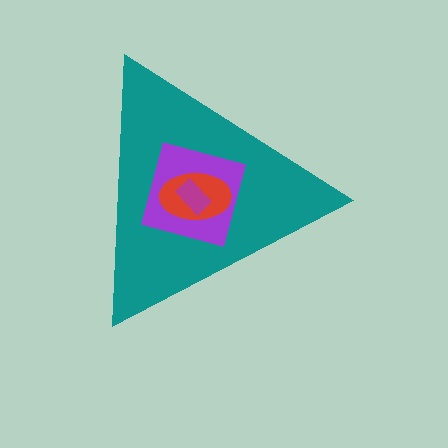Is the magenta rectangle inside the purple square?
Yes.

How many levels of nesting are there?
4.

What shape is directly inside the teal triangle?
The purple square.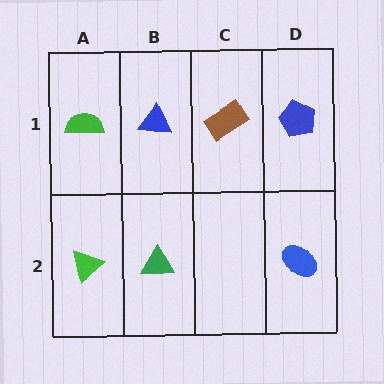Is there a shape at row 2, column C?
No, that cell is empty.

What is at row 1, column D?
A blue pentagon.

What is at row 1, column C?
A brown rectangle.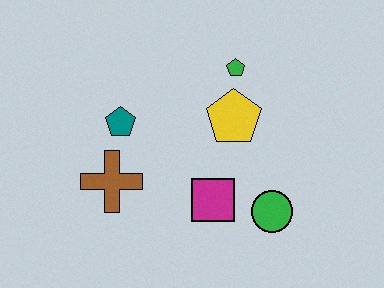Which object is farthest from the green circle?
The teal pentagon is farthest from the green circle.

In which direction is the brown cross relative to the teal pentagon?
The brown cross is below the teal pentagon.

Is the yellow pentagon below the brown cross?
No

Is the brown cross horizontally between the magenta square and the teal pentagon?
No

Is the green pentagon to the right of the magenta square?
Yes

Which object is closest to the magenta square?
The green circle is closest to the magenta square.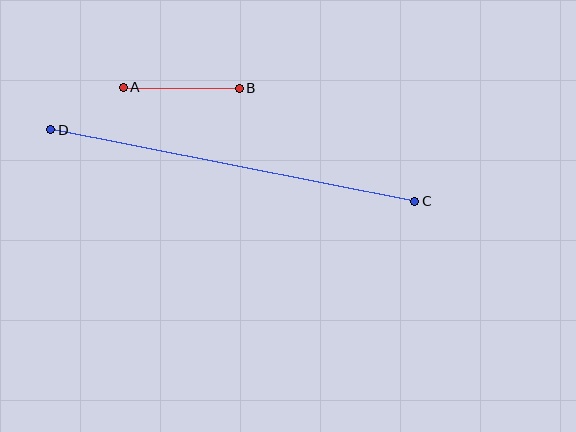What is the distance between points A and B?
The distance is approximately 116 pixels.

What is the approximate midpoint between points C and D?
The midpoint is at approximately (233, 165) pixels.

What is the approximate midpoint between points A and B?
The midpoint is at approximately (181, 88) pixels.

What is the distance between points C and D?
The distance is approximately 371 pixels.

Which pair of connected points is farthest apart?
Points C and D are farthest apart.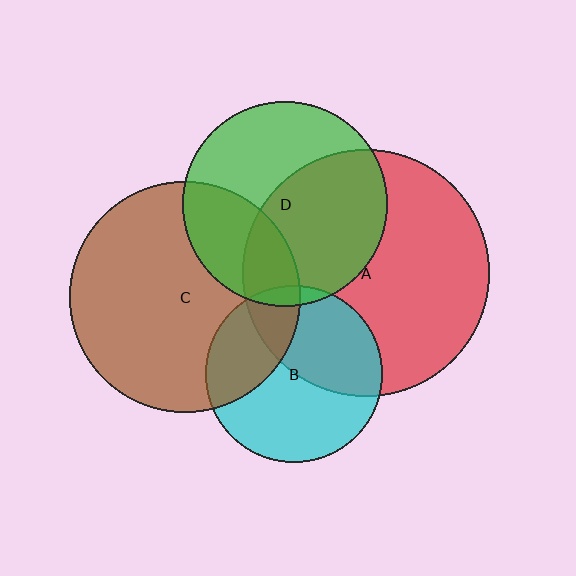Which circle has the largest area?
Circle A (red).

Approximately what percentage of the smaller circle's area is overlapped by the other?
Approximately 40%.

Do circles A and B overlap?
Yes.